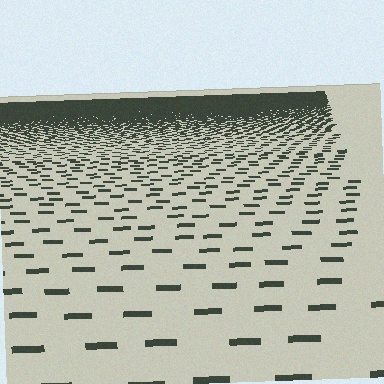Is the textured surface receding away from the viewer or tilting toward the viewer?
The surface is receding away from the viewer. Texture elements get smaller and denser toward the top.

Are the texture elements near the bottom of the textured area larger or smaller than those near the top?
Larger. Near the bottom, elements are closer to the viewer and appear at a bigger on-screen size.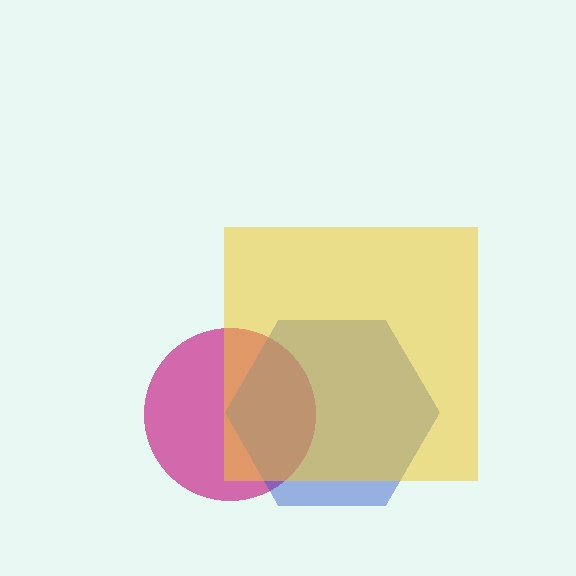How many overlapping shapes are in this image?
There are 3 overlapping shapes in the image.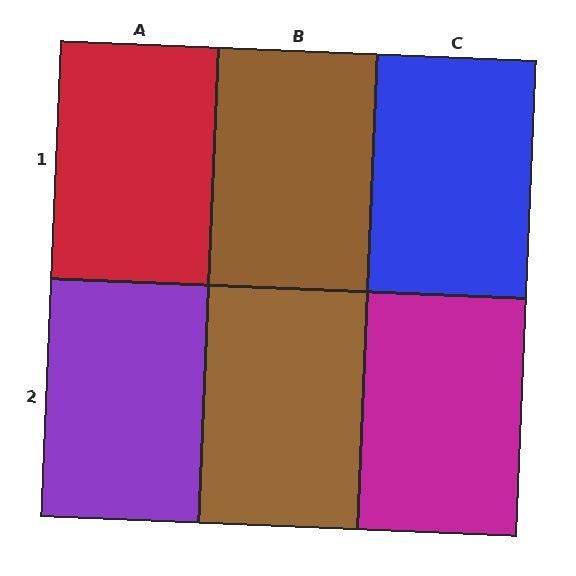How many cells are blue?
1 cell is blue.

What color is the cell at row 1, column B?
Brown.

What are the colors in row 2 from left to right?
Purple, brown, magenta.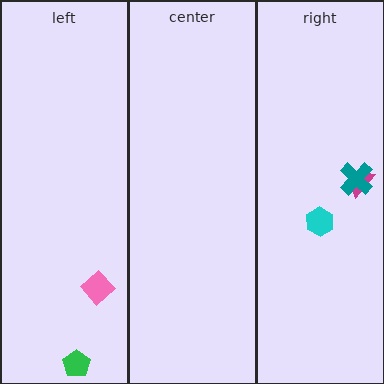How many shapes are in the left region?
2.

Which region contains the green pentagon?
The left region.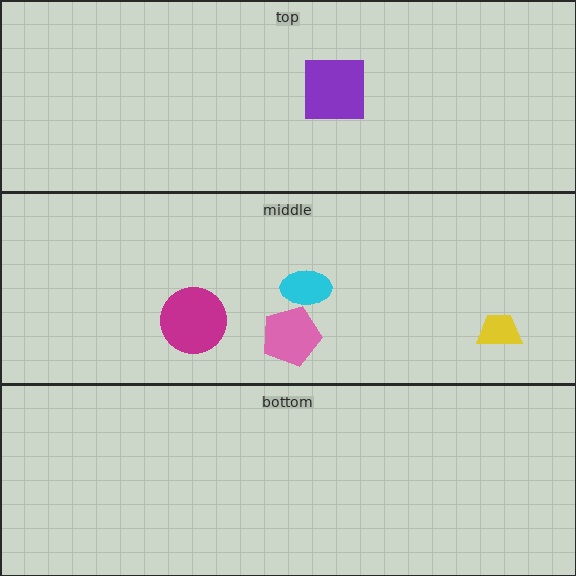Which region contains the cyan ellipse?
The middle region.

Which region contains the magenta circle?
The middle region.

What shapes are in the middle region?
The yellow trapezoid, the pink pentagon, the magenta circle, the cyan ellipse.